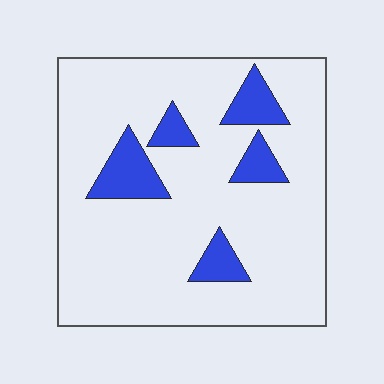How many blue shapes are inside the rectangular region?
5.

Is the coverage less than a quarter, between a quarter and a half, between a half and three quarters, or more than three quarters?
Less than a quarter.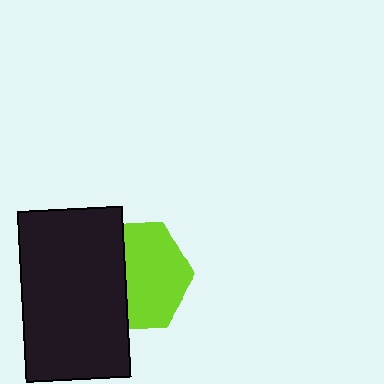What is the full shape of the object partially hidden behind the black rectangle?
The partially hidden object is a lime hexagon.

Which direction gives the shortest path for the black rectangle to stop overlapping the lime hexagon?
Moving left gives the shortest separation.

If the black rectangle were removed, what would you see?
You would see the complete lime hexagon.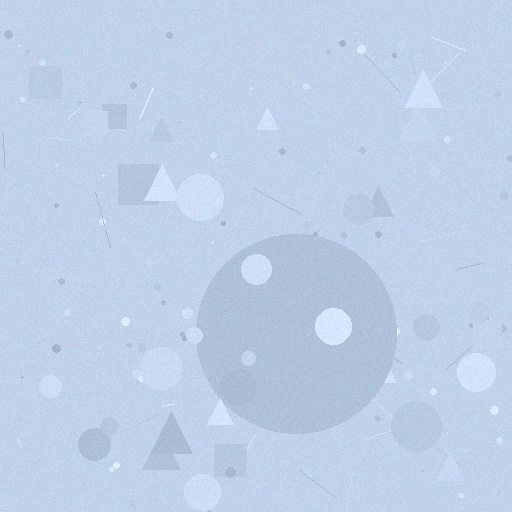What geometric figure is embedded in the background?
A circle is embedded in the background.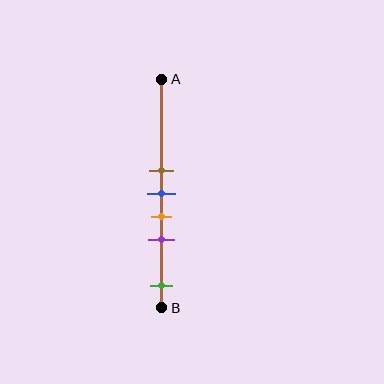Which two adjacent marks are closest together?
The brown and blue marks are the closest adjacent pair.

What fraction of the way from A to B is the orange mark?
The orange mark is approximately 60% (0.6) of the way from A to B.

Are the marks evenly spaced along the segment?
No, the marks are not evenly spaced.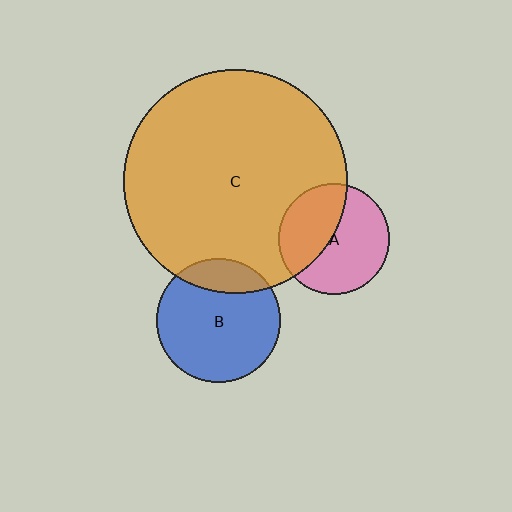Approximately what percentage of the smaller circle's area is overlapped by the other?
Approximately 40%.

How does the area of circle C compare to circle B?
Approximately 3.3 times.